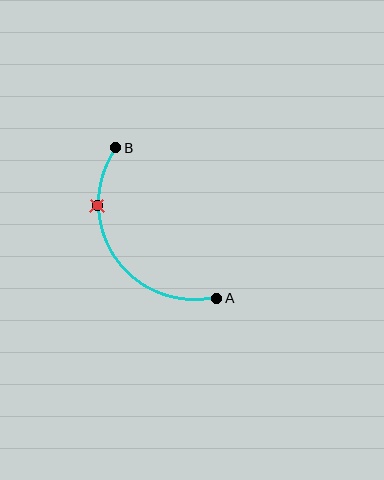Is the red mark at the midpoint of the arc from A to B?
No. The red mark lies on the arc but is closer to endpoint B. The arc midpoint would be at the point on the curve equidistant along the arc from both A and B.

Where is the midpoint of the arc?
The arc midpoint is the point on the curve farthest from the straight line joining A and B. It sits below and to the left of that line.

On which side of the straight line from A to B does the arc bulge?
The arc bulges below and to the left of the straight line connecting A and B.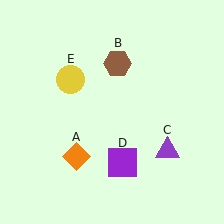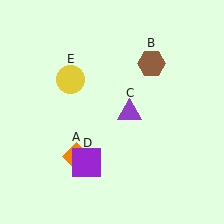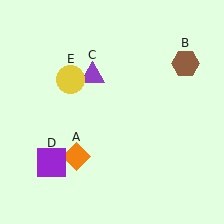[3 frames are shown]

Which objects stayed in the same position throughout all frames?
Orange diamond (object A) and yellow circle (object E) remained stationary.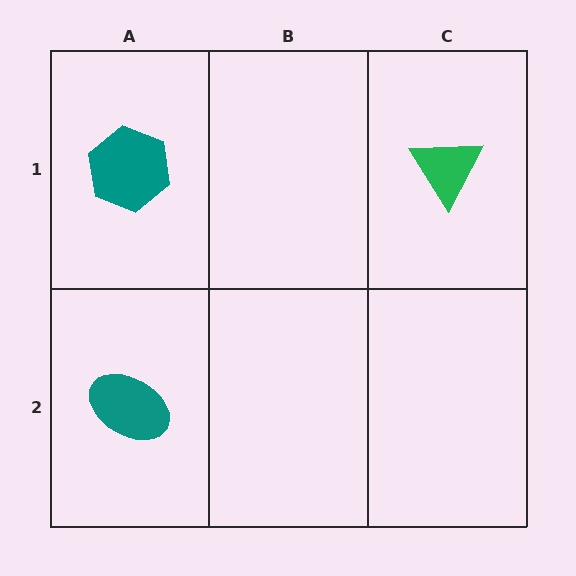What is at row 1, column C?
A green triangle.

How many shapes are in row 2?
1 shape.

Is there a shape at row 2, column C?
No, that cell is empty.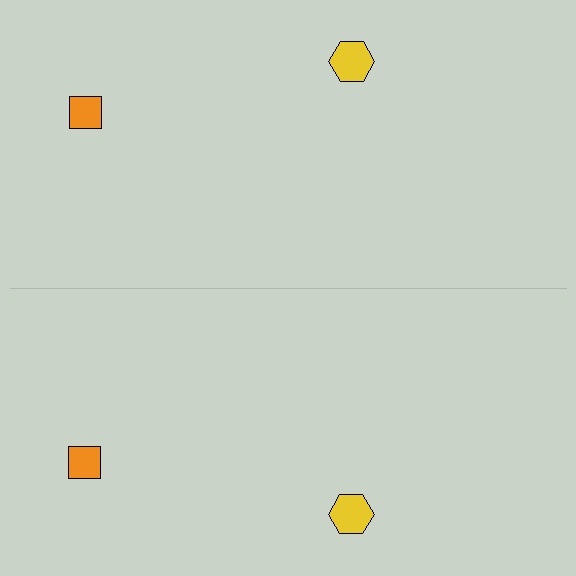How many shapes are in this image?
There are 4 shapes in this image.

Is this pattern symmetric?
Yes, this pattern has bilateral (reflection) symmetry.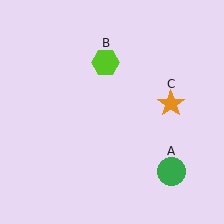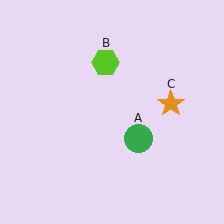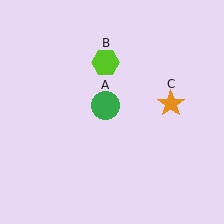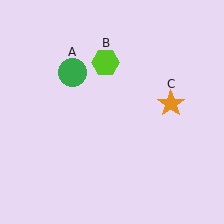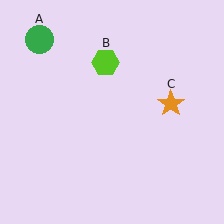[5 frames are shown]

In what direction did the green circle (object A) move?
The green circle (object A) moved up and to the left.